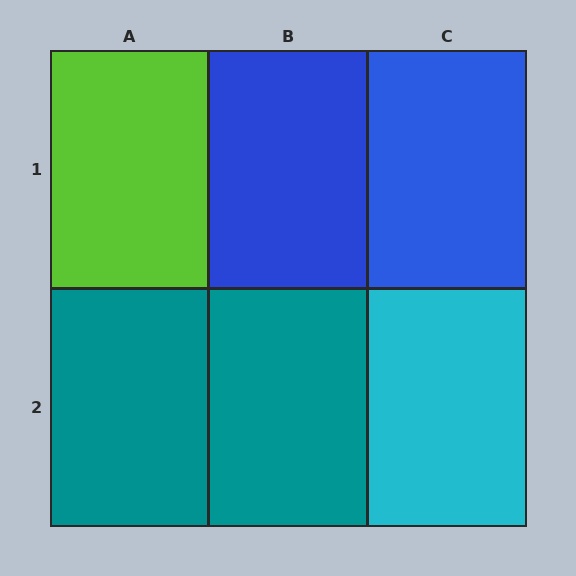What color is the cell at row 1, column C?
Blue.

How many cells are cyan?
1 cell is cyan.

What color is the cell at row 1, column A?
Lime.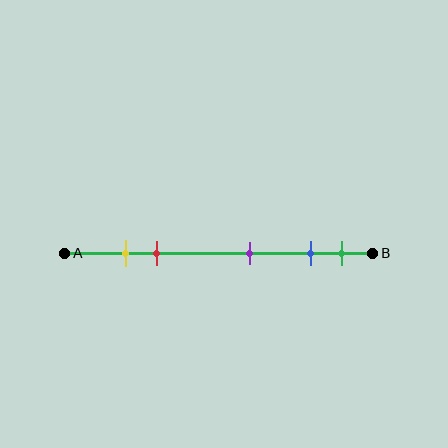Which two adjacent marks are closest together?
The yellow and red marks are the closest adjacent pair.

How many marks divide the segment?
There are 5 marks dividing the segment.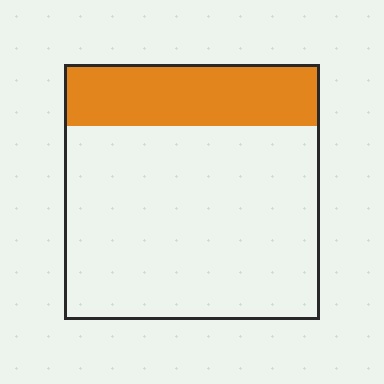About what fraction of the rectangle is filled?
About one quarter (1/4).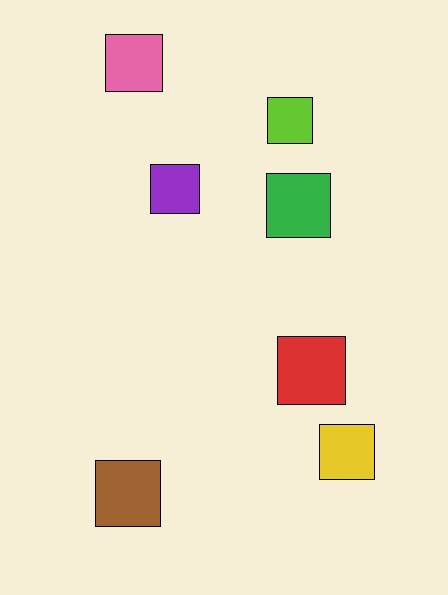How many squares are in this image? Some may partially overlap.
There are 7 squares.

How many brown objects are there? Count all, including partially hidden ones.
There is 1 brown object.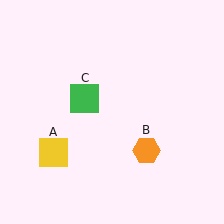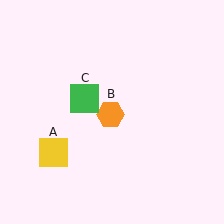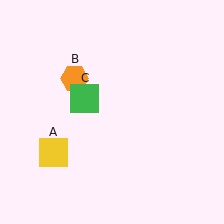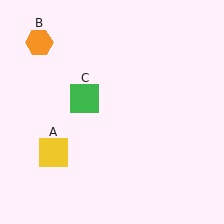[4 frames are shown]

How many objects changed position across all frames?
1 object changed position: orange hexagon (object B).